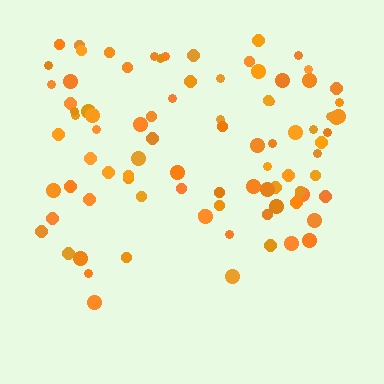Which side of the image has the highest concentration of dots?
The top.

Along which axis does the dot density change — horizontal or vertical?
Vertical.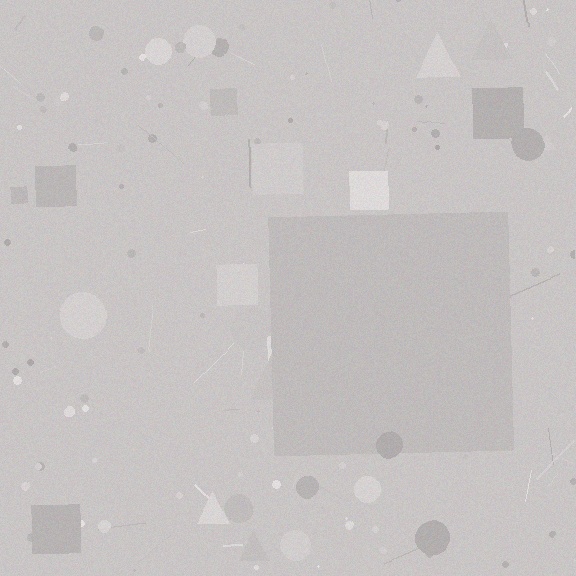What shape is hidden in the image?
A square is hidden in the image.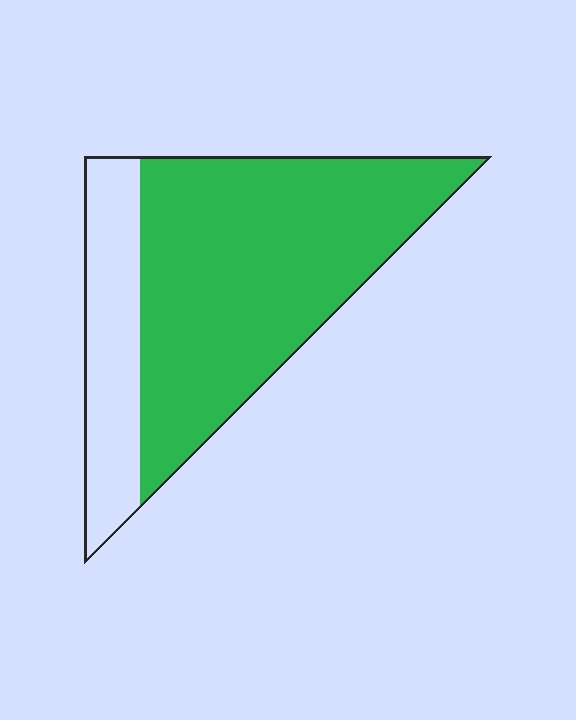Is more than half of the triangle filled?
Yes.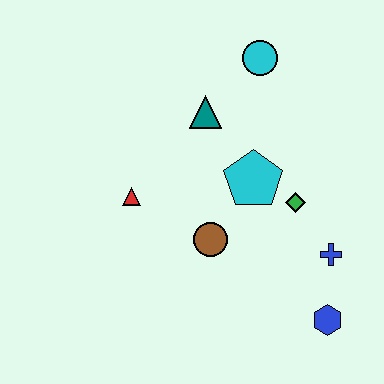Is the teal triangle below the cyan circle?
Yes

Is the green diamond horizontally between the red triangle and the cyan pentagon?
No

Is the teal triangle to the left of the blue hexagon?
Yes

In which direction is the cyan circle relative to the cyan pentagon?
The cyan circle is above the cyan pentagon.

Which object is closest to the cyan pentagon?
The green diamond is closest to the cyan pentagon.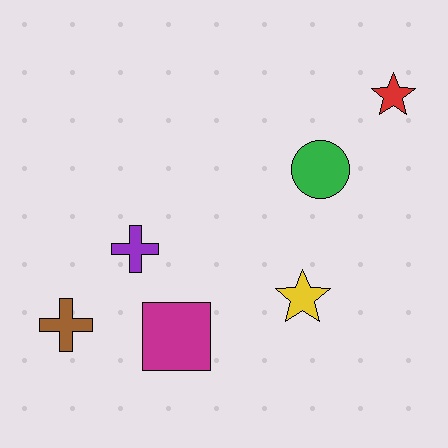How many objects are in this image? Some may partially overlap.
There are 6 objects.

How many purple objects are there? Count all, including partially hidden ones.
There is 1 purple object.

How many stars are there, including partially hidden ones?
There are 2 stars.